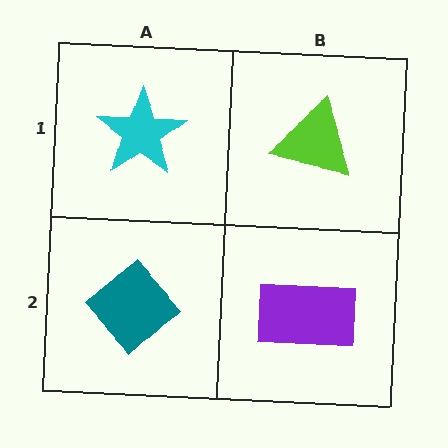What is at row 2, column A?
A teal diamond.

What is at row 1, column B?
A lime triangle.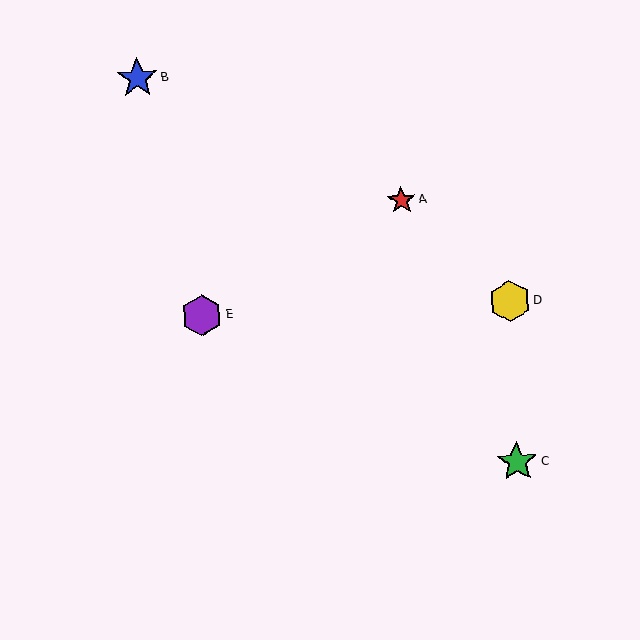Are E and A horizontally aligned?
No, E is at y≈315 and A is at y≈200.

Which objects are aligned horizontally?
Objects D, E are aligned horizontally.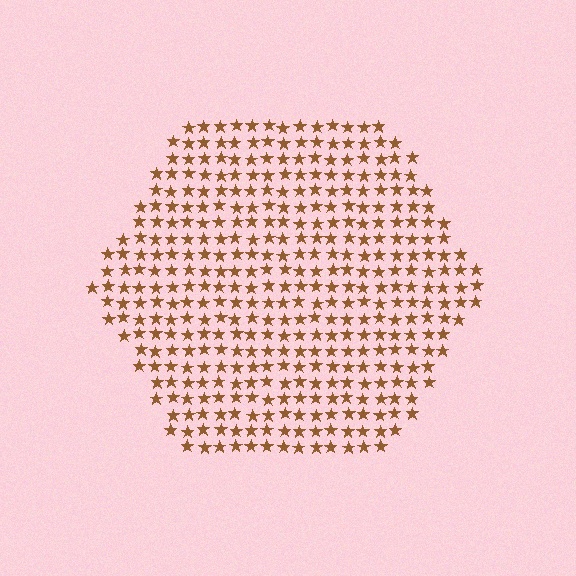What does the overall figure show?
The overall figure shows a hexagon.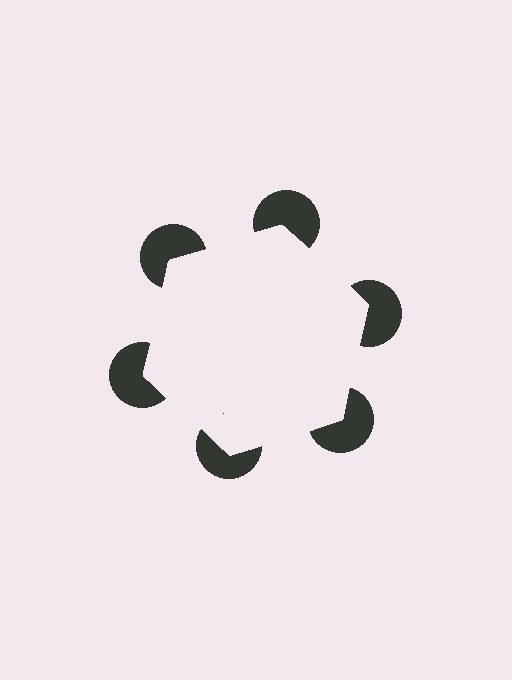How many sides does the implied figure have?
6 sides.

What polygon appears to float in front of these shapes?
An illusory hexagon — its edges are inferred from the aligned wedge cuts in the pac-man discs, not physically drawn.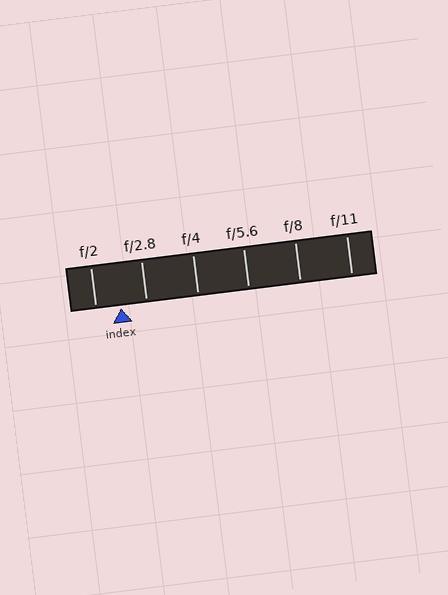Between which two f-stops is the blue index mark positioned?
The index mark is between f/2 and f/2.8.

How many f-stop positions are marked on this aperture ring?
There are 6 f-stop positions marked.